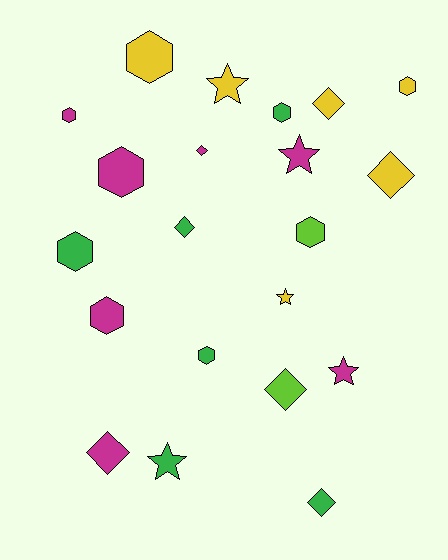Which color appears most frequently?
Magenta, with 7 objects.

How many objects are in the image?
There are 21 objects.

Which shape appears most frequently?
Hexagon, with 9 objects.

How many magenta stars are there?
There are 2 magenta stars.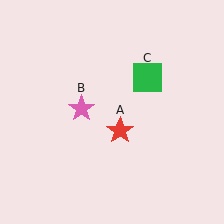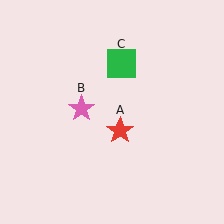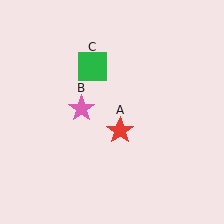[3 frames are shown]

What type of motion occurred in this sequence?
The green square (object C) rotated counterclockwise around the center of the scene.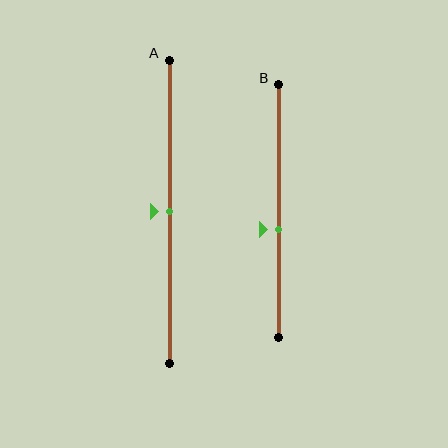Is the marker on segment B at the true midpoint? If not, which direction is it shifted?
No, the marker on segment B is shifted downward by about 7% of the segment length.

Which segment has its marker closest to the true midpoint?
Segment A has its marker closest to the true midpoint.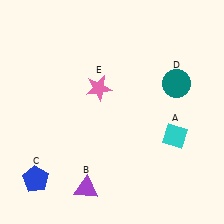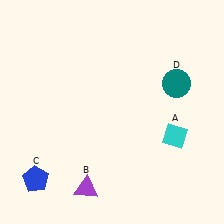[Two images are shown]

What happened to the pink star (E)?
The pink star (E) was removed in Image 2. It was in the top-left area of Image 1.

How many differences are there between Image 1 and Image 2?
There is 1 difference between the two images.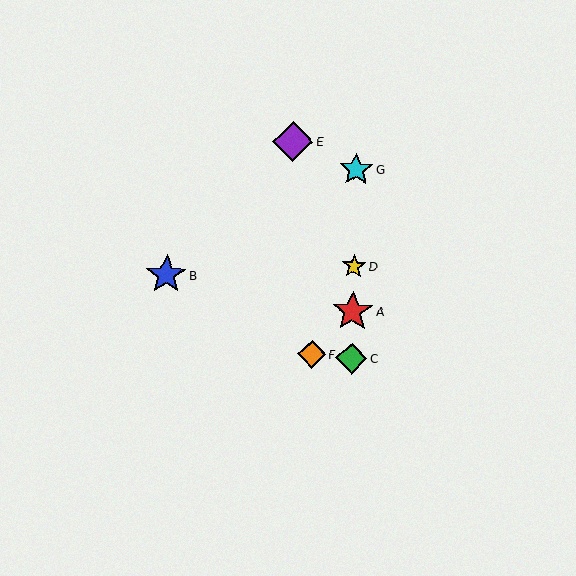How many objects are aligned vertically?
4 objects (A, C, D, G) are aligned vertically.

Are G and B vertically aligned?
No, G is at x≈356 and B is at x≈166.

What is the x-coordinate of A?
Object A is at x≈353.